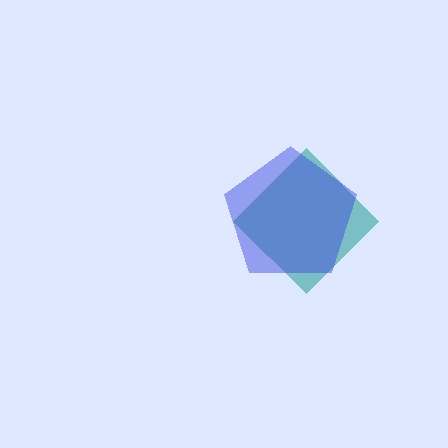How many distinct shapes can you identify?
There are 2 distinct shapes: a teal diamond, a blue pentagon.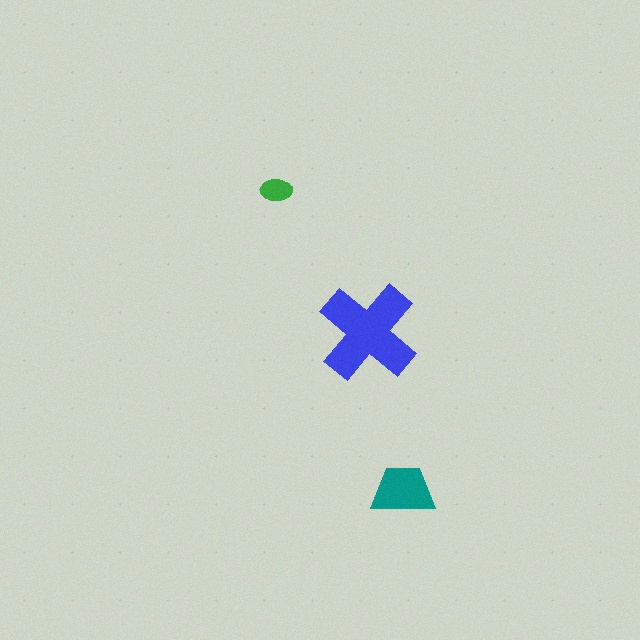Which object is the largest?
The blue cross.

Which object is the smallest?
The green ellipse.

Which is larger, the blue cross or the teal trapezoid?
The blue cross.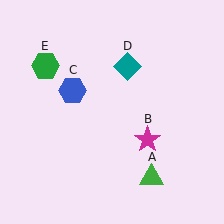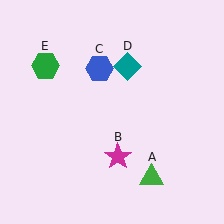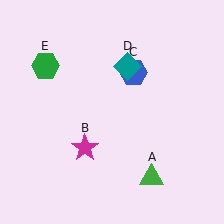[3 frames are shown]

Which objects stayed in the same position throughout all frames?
Green triangle (object A) and teal diamond (object D) and green hexagon (object E) remained stationary.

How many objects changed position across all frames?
2 objects changed position: magenta star (object B), blue hexagon (object C).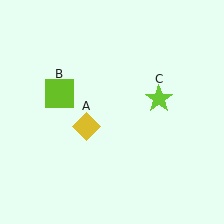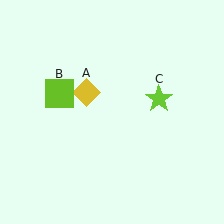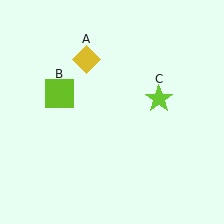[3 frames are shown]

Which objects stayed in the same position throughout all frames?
Lime square (object B) and lime star (object C) remained stationary.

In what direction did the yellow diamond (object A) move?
The yellow diamond (object A) moved up.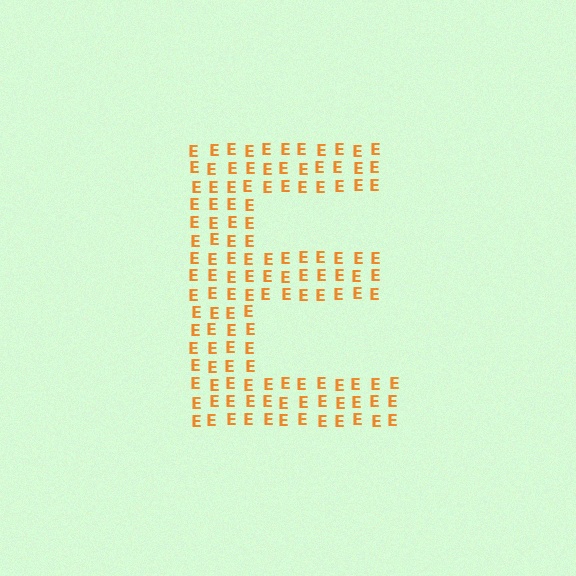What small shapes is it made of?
It is made of small letter E's.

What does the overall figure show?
The overall figure shows the letter E.